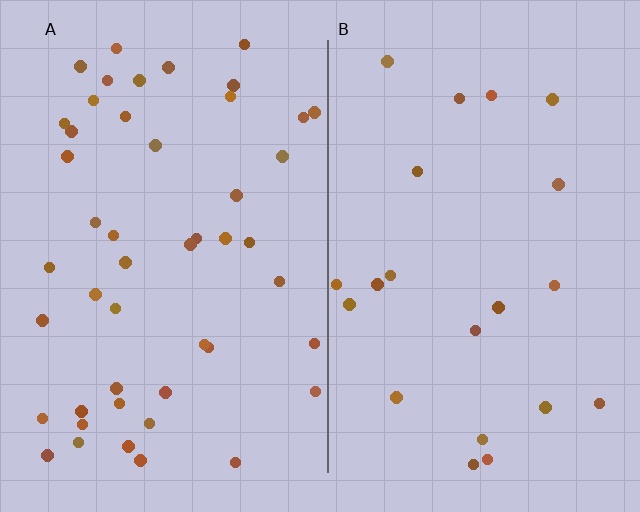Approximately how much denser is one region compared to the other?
Approximately 2.3× — region A over region B.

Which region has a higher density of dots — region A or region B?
A (the left).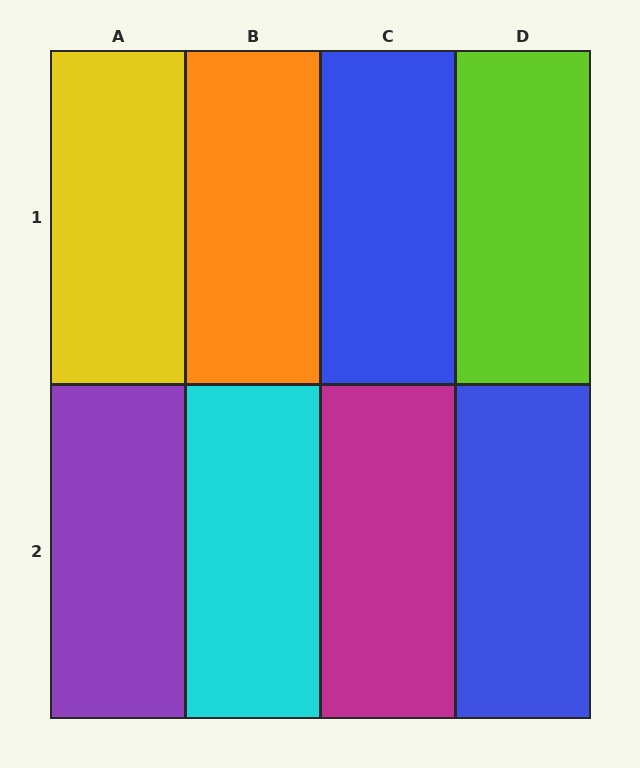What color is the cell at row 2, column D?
Blue.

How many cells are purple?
1 cell is purple.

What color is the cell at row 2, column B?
Cyan.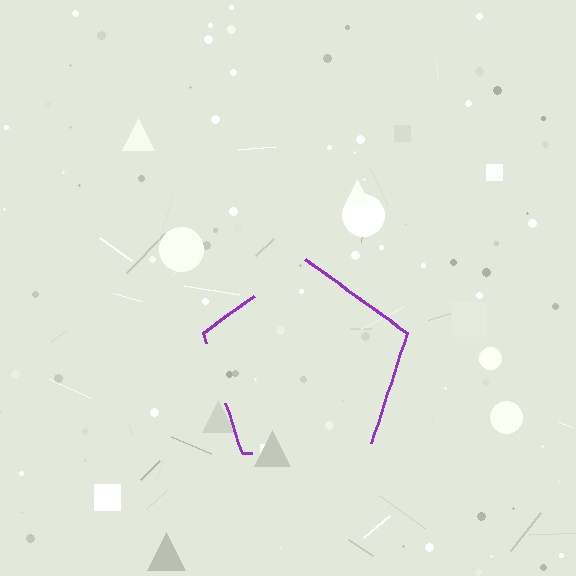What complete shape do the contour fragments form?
The contour fragments form a pentagon.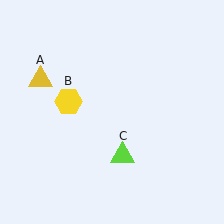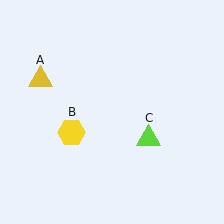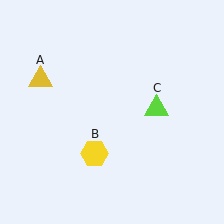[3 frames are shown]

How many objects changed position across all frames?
2 objects changed position: yellow hexagon (object B), lime triangle (object C).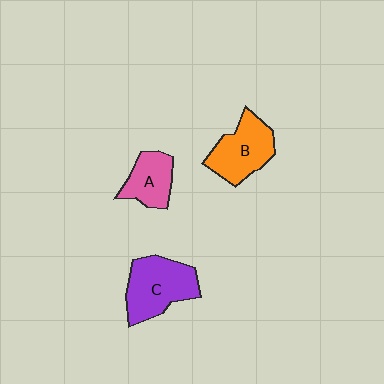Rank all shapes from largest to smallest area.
From largest to smallest: C (purple), B (orange), A (pink).